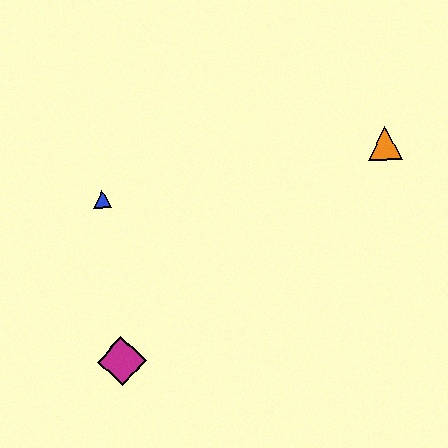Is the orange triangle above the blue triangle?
Yes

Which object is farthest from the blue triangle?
The orange triangle is farthest from the blue triangle.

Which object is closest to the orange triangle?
The blue triangle is closest to the orange triangle.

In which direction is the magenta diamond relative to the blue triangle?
The magenta diamond is below the blue triangle.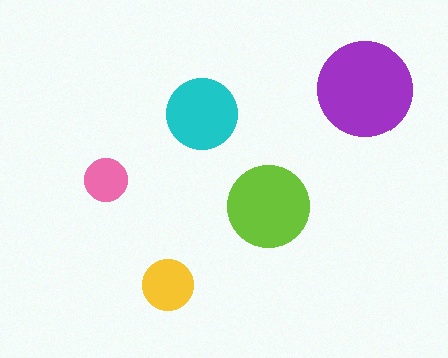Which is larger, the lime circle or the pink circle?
The lime one.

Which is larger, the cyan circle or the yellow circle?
The cyan one.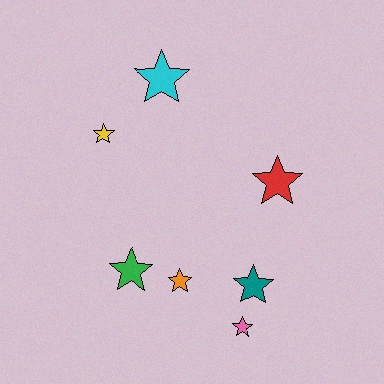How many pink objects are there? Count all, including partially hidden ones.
There is 1 pink object.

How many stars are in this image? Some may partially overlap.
There are 7 stars.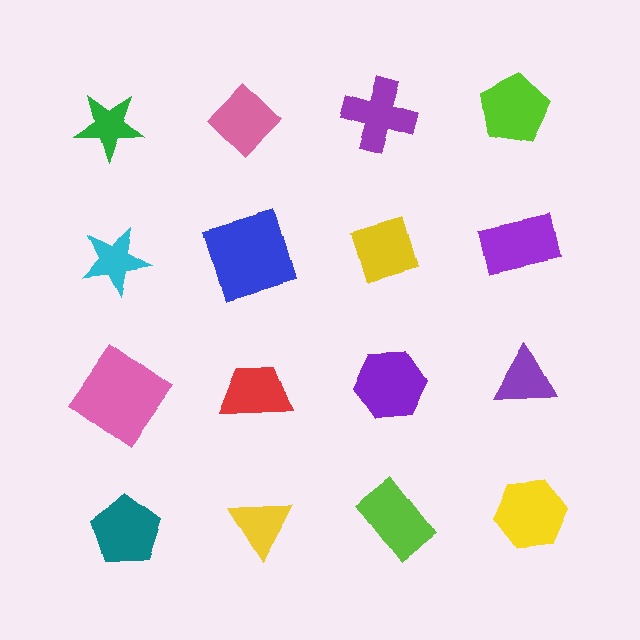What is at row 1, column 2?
A pink diamond.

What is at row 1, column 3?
A purple cross.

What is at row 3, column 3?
A purple hexagon.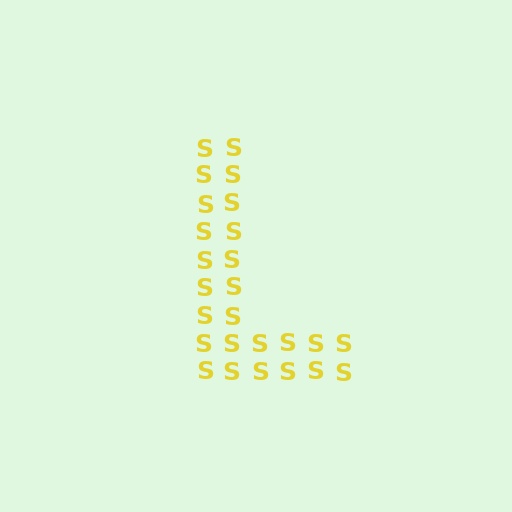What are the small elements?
The small elements are letter S's.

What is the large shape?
The large shape is the letter L.